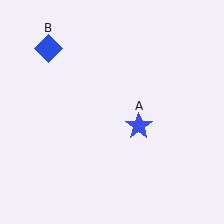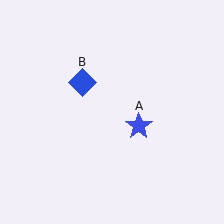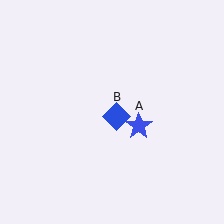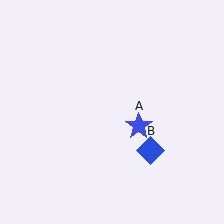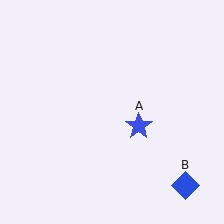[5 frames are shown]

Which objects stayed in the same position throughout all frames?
Blue star (object A) remained stationary.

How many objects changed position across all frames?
1 object changed position: blue diamond (object B).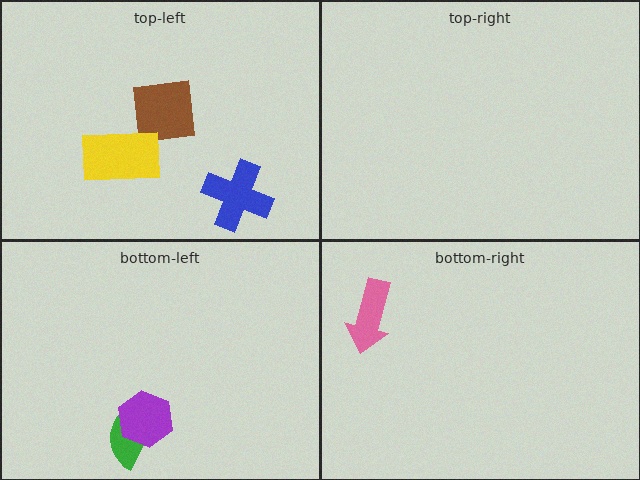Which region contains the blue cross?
The top-left region.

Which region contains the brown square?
The top-left region.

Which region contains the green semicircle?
The bottom-left region.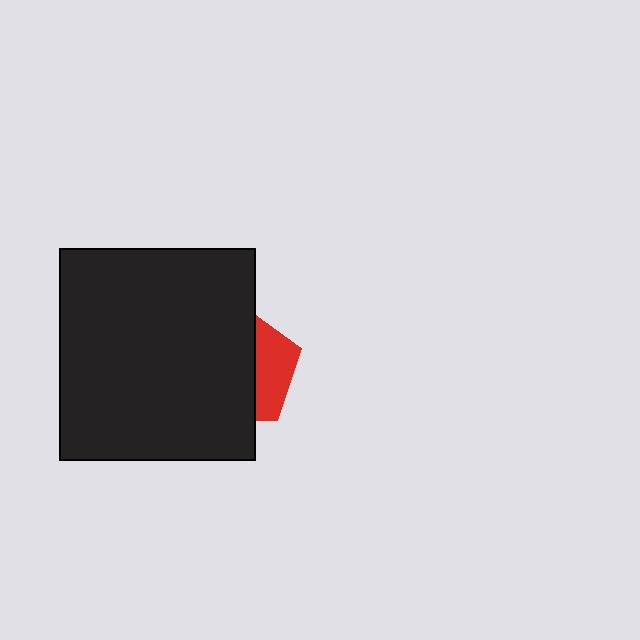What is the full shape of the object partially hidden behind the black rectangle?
The partially hidden object is a red pentagon.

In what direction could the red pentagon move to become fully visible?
The red pentagon could move right. That would shift it out from behind the black rectangle entirely.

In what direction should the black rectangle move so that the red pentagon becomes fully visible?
The black rectangle should move left. That is the shortest direction to clear the overlap and leave the red pentagon fully visible.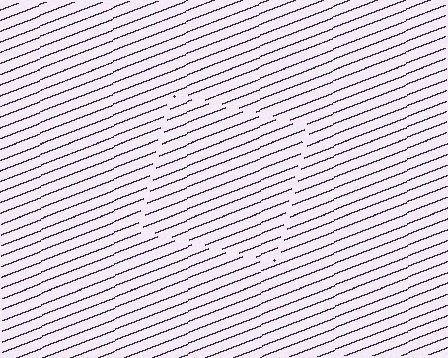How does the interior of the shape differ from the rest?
The interior of the shape contains the same grating, shifted by half a period — the contour is defined by the phase discontinuity where line-ends from the inner and outer gratings abut.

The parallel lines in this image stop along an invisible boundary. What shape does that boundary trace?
An illusory square. The interior of the shape contains the same grating, shifted by half a period — the contour is defined by the phase discontinuity where line-ends from the inner and outer gratings abut.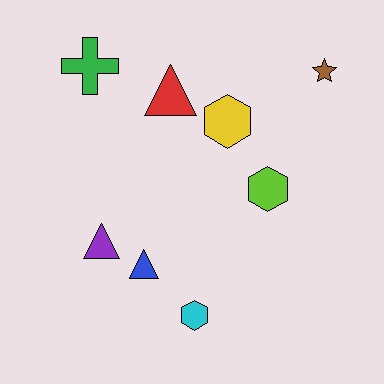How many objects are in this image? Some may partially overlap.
There are 8 objects.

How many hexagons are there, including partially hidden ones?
There are 3 hexagons.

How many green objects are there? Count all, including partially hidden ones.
There is 1 green object.